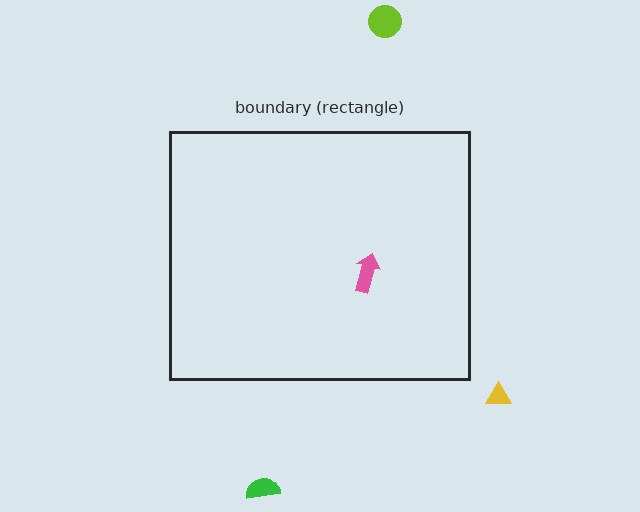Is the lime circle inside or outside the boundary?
Outside.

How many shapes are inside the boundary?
1 inside, 3 outside.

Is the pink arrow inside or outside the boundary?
Inside.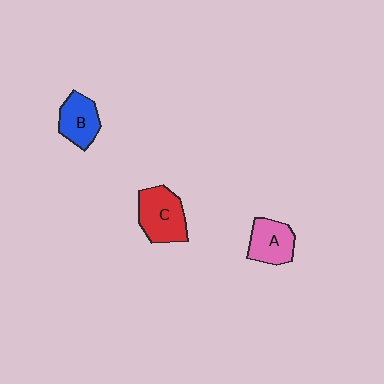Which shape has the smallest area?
Shape B (blue).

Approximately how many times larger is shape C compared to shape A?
Approximately 1.3 times.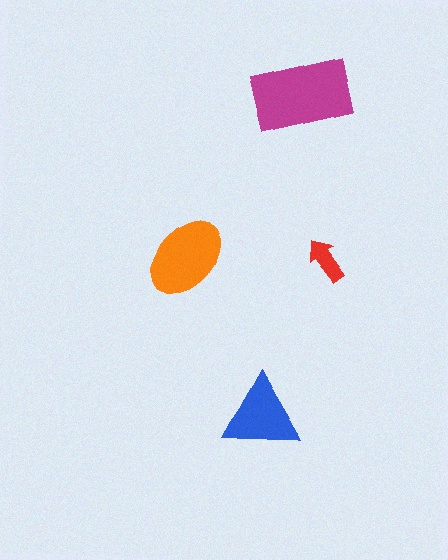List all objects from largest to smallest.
The magenta rectangle, the orange ellipse, the blue triangle, the red arrow.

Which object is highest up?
The magenta rectangle is topmost.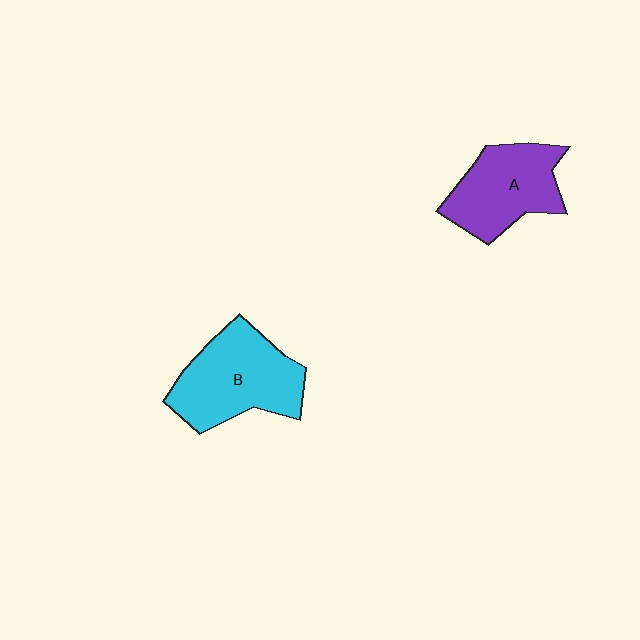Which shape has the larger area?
Shape B (cyan).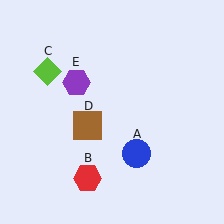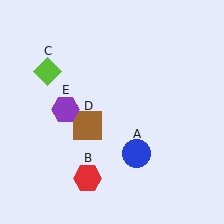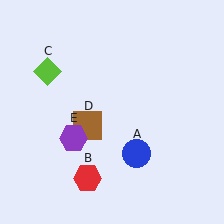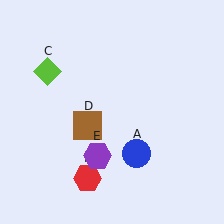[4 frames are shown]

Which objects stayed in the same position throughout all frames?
Blue circle (object A) and red hexagon (object B) and lime diamond (object C) and brown square (object D) remained stationary.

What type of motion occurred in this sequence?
The purple hexagon (object E) rotated counterclockwise around the center of the scene.